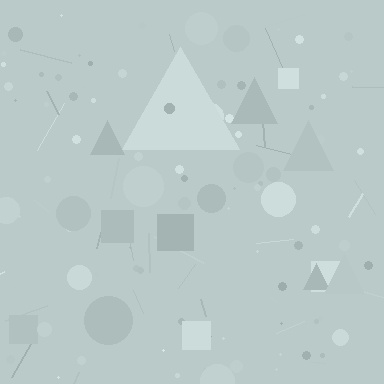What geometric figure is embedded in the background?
A triangle is embedded in the background.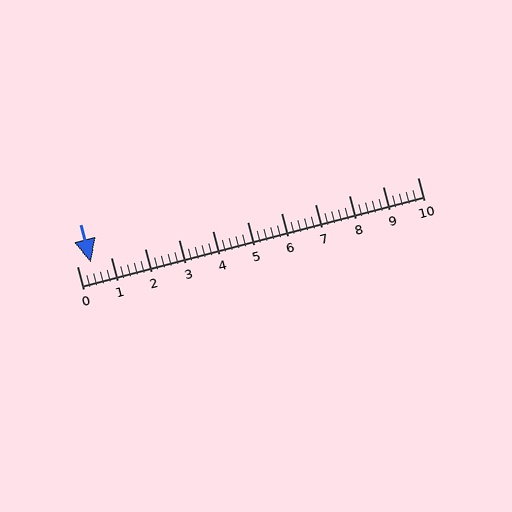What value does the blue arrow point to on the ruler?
The blue arrow points to approximately 0.4.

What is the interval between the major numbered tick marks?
The major tick marks are spaced 1 units apart.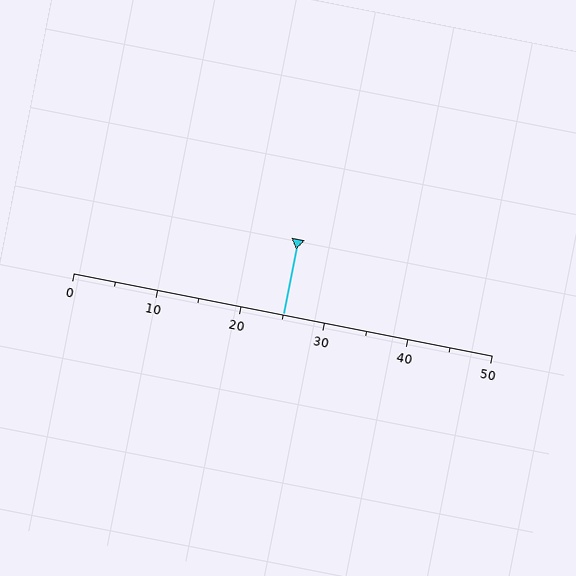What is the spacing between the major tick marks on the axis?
The major ticks are spaced 10 apart.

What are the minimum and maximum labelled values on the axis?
The axis runs from 0 to 50.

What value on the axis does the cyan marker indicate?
The marker indicates approximately 25.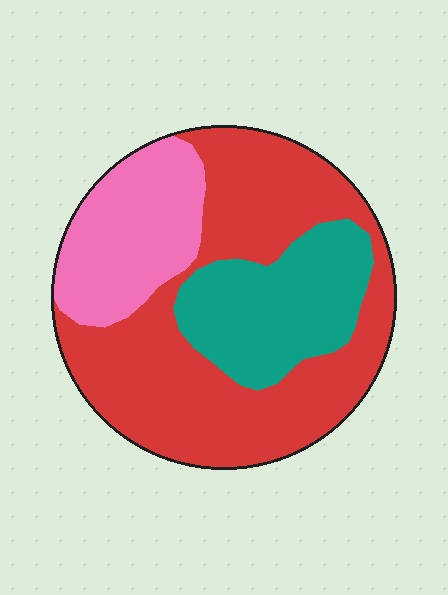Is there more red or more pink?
Red.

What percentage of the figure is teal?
Teal takes up about one quarter (1/4) of the figure.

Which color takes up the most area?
Red, at roughly 55%.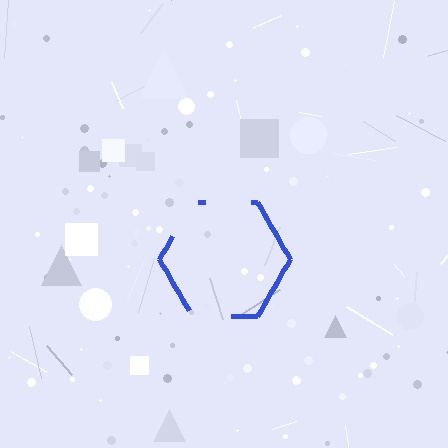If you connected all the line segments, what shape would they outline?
They would outline a hexagon.